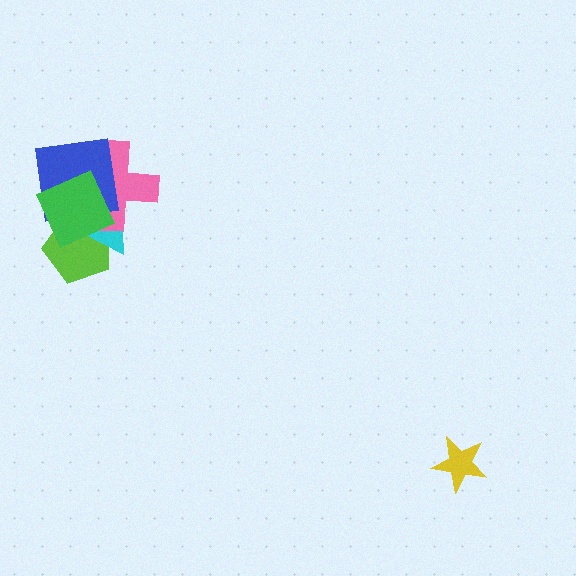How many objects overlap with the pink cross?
4 objects overlap with the pink cross.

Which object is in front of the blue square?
The green square is in front of the blue square.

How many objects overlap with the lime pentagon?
3 objects overlap with the lime pentagon.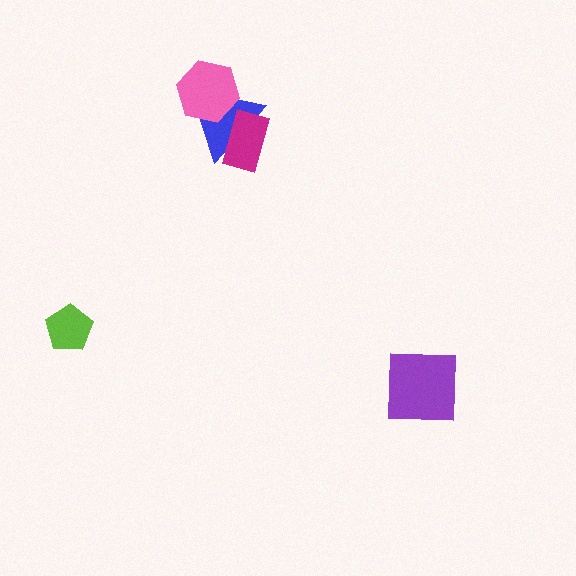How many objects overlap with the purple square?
0 objects overlap with the purple square.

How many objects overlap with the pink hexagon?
1 object overlaps with the pink hexagon.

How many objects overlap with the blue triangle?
2 objects overlap with the blue triangle.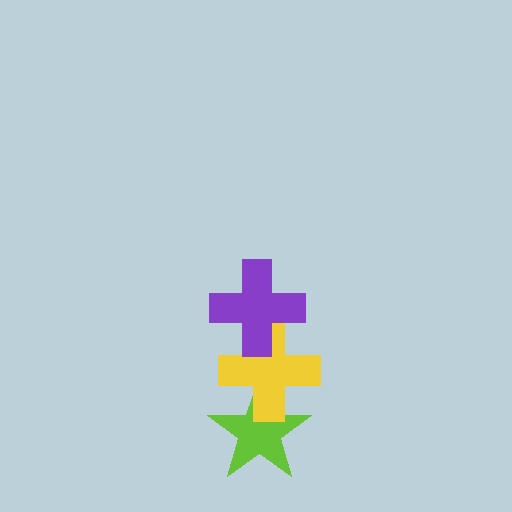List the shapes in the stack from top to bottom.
From top to bottom: the purple cross, the yellow cross, the lime star.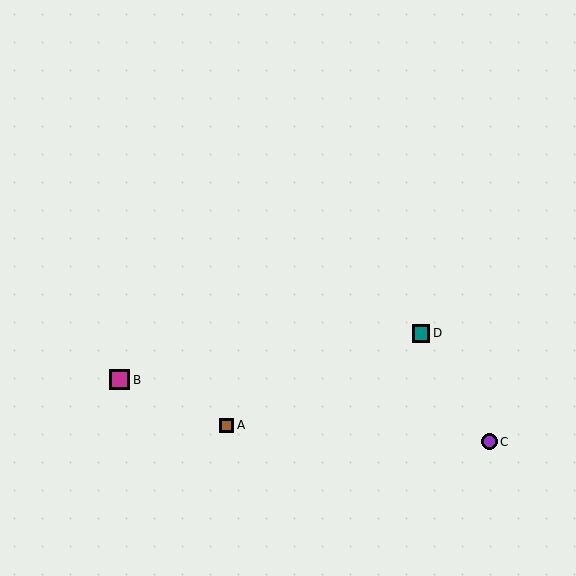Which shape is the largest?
The magenta square (labeled B) is the largest.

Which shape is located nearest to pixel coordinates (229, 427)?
The brown square (labeled A) at (227, 425) is nearest to that location.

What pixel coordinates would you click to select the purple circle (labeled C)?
Click at (489, 442) to select the purple circle C.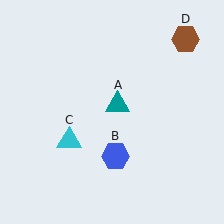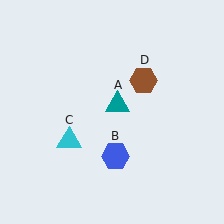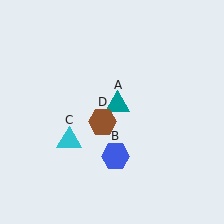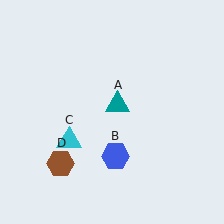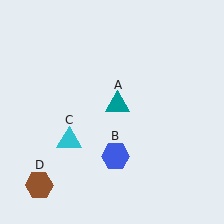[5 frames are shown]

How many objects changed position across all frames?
1 object changed position: brown hexagon (object D).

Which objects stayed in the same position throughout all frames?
Teal triangle (object A) and blue hexagon (object B) and cyan triangle (object C) remained stationary.